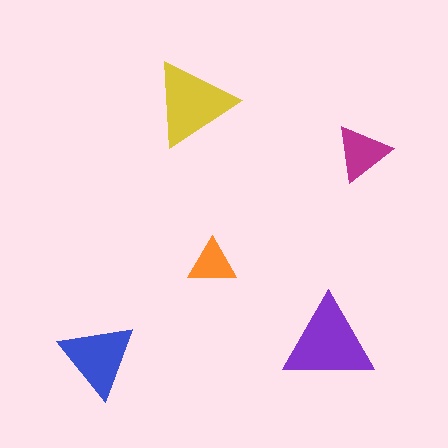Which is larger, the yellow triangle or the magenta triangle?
The yellow one.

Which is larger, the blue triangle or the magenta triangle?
The blue one.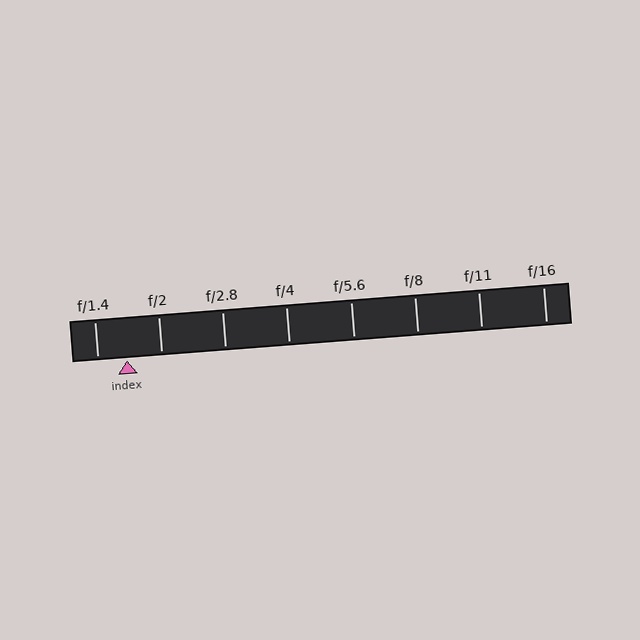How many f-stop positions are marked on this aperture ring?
There are 8 f-stop positions marked.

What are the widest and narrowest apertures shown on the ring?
The widest aperture shown is f/1.4 and the narrowest is f/16.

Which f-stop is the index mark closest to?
The index mark is closest to f/1.4.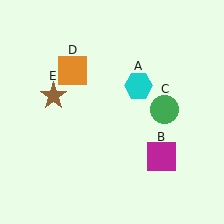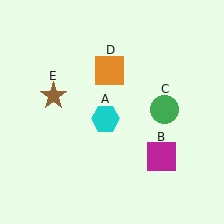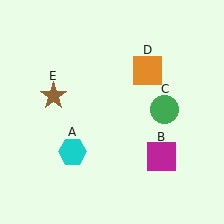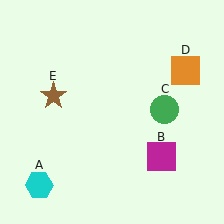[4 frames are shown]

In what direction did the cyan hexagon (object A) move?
The cyan hexagon (object A) moved down and to the left.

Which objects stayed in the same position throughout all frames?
Magenta square (object B) and green circle (object C) and brown star (object E) remained stationary.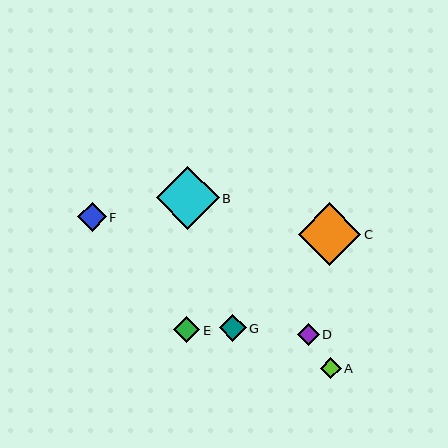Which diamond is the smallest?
Diamond A is the smallest with a size of approximately 21 pixels.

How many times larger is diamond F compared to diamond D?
Diamond F is approximately 1.3 times the size of diamond D.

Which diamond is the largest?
Diamond B is the largest with a size of approximately 63 pixels.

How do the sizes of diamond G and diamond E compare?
Diamond G and diamond E are approximately the same size.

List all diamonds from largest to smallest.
From largest to smallest: B, C, F, G, E, D, A.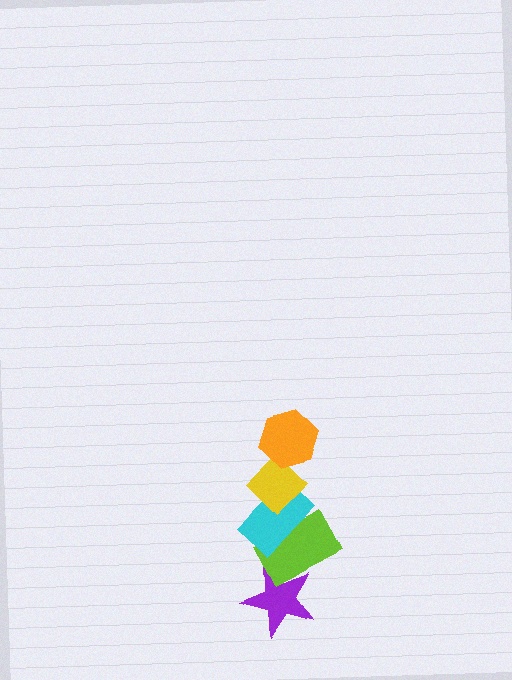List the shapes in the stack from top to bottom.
From top to bottom: the orange hexagon, the yellow diamond, the cyan rectangle, the lime rectangle, the purple star.